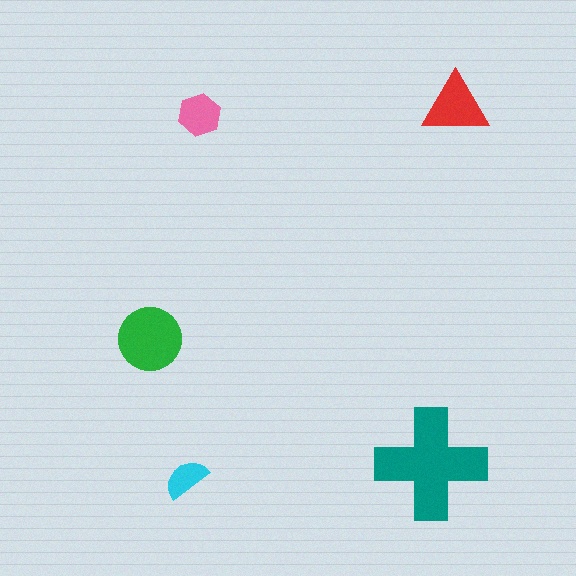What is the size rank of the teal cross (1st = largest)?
1st.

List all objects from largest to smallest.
The teal cross, the green circle, the red triangle, the pink hexagon, the cyan semicircle.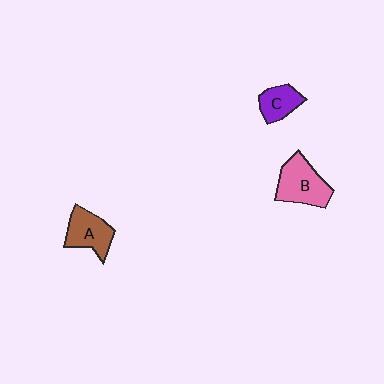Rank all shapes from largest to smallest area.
From largest to smallest: B (pink), A (brown), C (purple).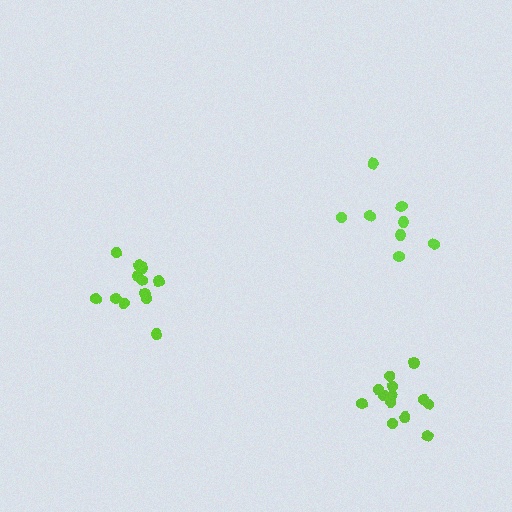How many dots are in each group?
Group 1: 8 dots, Group 2: 13 dots, Group 3: 12 dots (33 total).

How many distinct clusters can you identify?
There are 3 distinct clusters.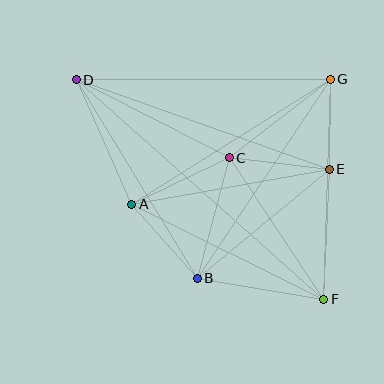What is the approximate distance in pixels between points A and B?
The distance between A and B is approximately 99 pixels.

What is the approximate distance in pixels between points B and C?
The distance between B and C is approximately 125 pixels.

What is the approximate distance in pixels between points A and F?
The distance between A and F is approximately 214 pixels.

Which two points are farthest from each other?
Points D and F are farthest from each other.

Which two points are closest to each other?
Points E and G are closest to each other.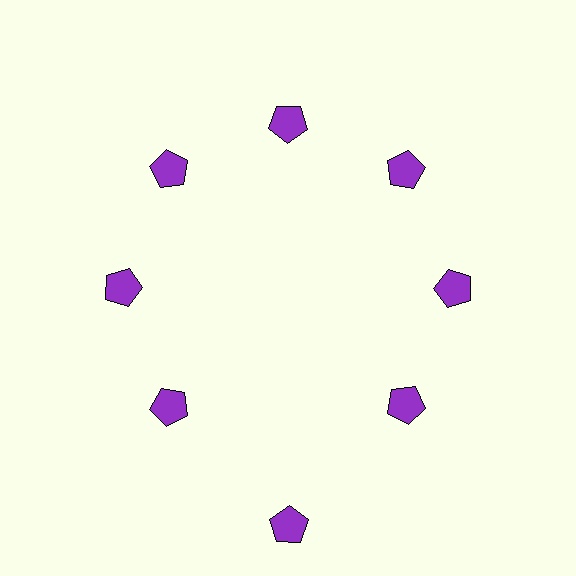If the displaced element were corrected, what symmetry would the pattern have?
It would have 8-fold rotational symmetry — the pattern would map onto itself every 45 degrees.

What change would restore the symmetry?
The symmetry would be restored by moving it inward, back onto the ring so that all 8 pentagons sit at equal angles and equal distance from the center.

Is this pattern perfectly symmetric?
No. The 8 purple pentagons are arranged in a ring, but one element near the 6 o'clock position is pushed outward from the center, breaking the 8-fold rotational symmetry.